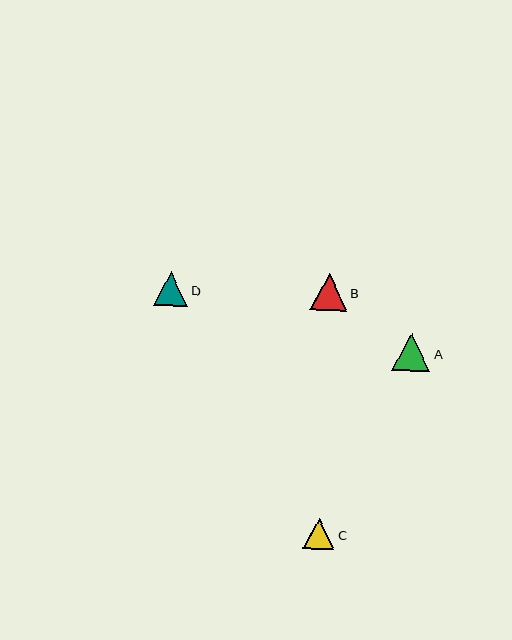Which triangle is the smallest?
Triangle C is the smallest with a size of approximately 31 pixels.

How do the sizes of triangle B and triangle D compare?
Triangle B and triangle D are approximately the same size.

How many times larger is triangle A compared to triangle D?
Triangle A is approximately 1.1 times the size of triangle D.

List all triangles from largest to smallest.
From largest to smallest: A, B, D, C.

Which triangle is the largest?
Triangle A is the largest with a size of approximately 38 pixels.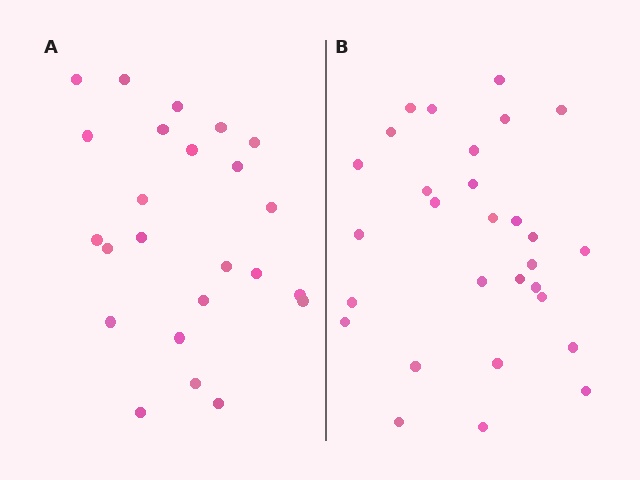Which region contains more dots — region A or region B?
Region B (the right region) has more dots.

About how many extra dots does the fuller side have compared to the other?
Region B has about 5 more dots than region A.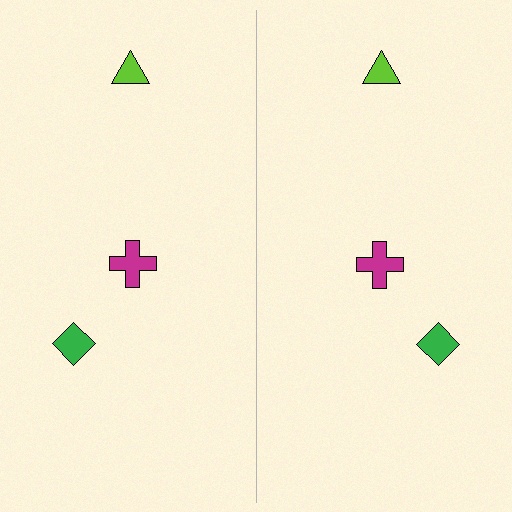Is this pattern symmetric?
Yes, this pattern has bilateral (reflection) symmetry.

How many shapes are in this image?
There are 6 shapes in this image.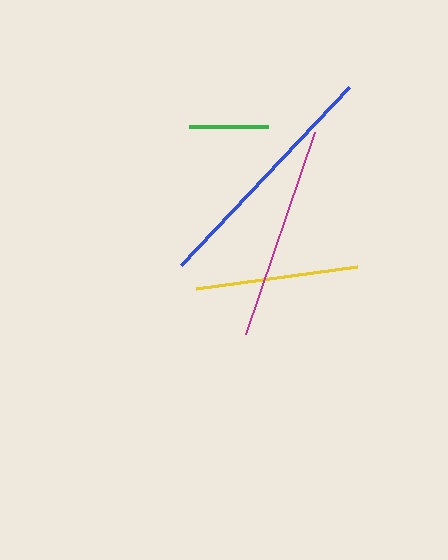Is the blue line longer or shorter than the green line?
The blue line is longer than the green line.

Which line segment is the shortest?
The green line is the shortest at approximately 79 pixels.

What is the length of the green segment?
The green segment is approximately 79 pixels long.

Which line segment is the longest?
The blue line is the longest at approximately 245 pixels.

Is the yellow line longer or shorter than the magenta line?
The magenta line is longer than the yellow line.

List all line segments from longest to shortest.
From longest to shortest: blue, magenta, yellow, green.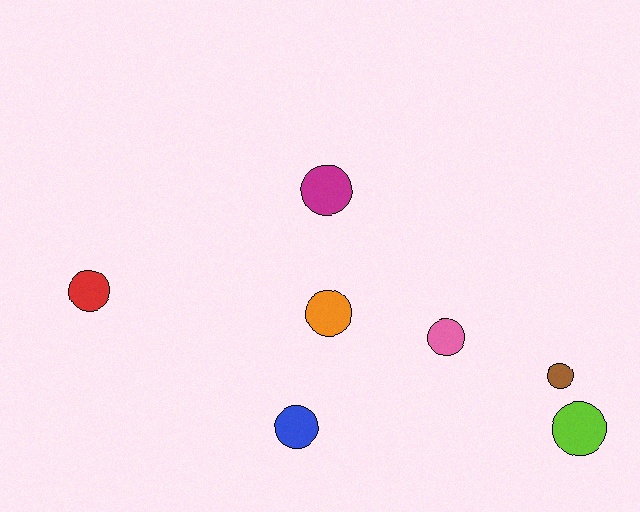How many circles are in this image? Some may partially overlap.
There are 7 circles.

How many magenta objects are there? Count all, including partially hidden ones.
There is 1 magenta object.